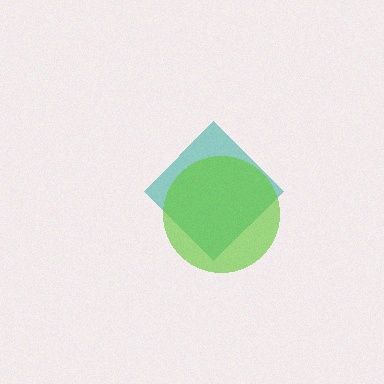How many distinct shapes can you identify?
There are 2 distinct shapes: a teal diamond, a lime circle.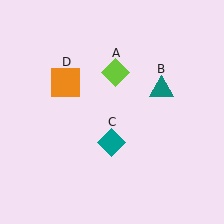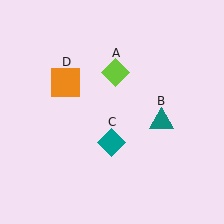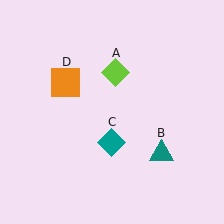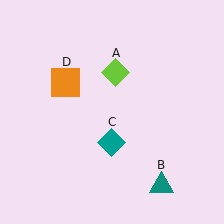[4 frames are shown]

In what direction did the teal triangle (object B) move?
The teal triangle (object B) moved down.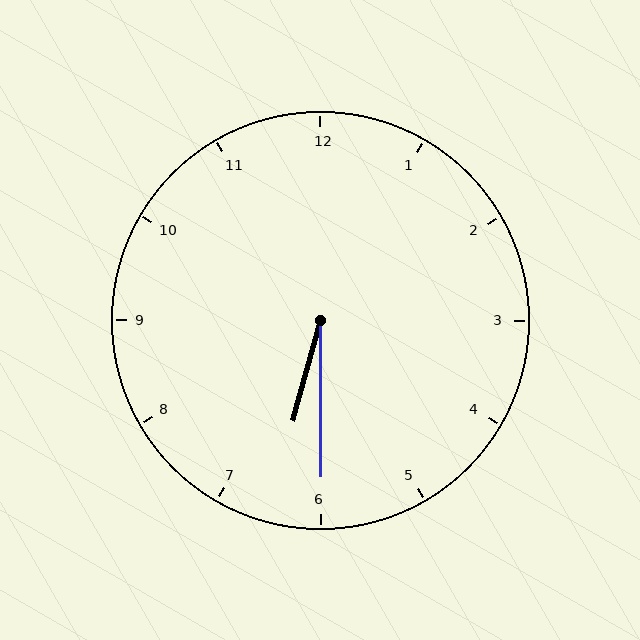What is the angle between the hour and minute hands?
Approximately 15 degrees.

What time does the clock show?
6:30.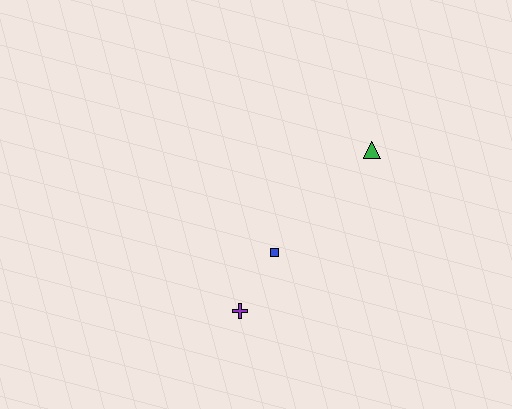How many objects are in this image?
There are 3 objects.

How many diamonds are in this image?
There are no diamonds.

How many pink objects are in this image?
There are no pink objects.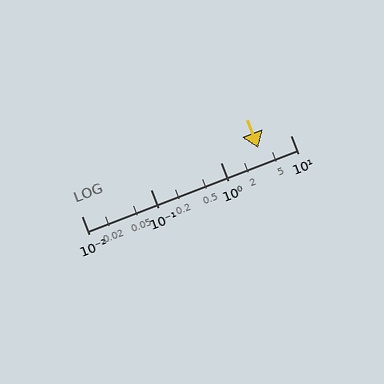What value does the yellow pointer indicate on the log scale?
The pointer indicates approximately 3.4.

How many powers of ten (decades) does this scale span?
The scale spans 3 decades, from 0.01 to 10.